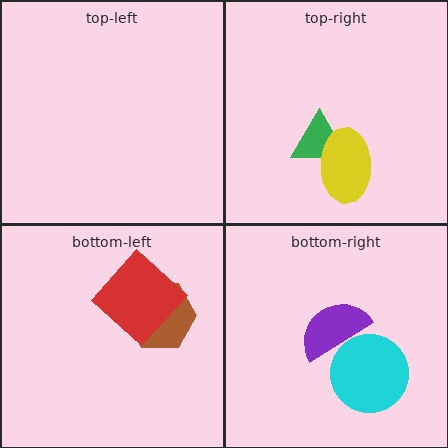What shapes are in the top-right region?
The green triangle, the yellow ellipse.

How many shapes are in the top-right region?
2.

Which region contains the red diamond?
The bottom-left region.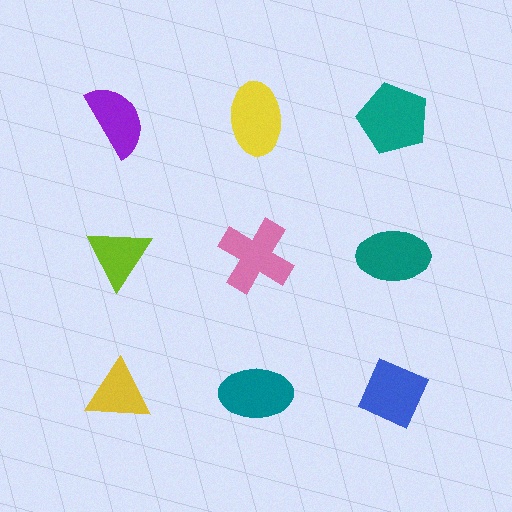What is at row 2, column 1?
A lime triangle.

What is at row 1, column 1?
A purple semicircle.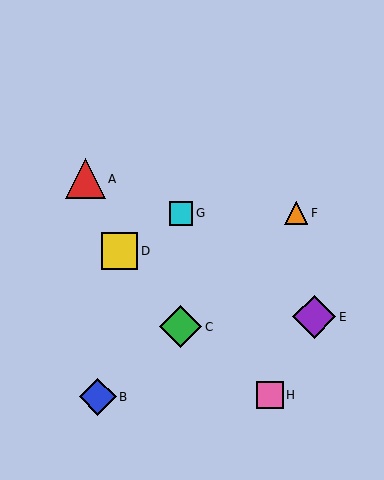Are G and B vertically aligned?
No, G is at x≈181 and B is at x≈98.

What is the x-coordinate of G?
Object G is at x≈181.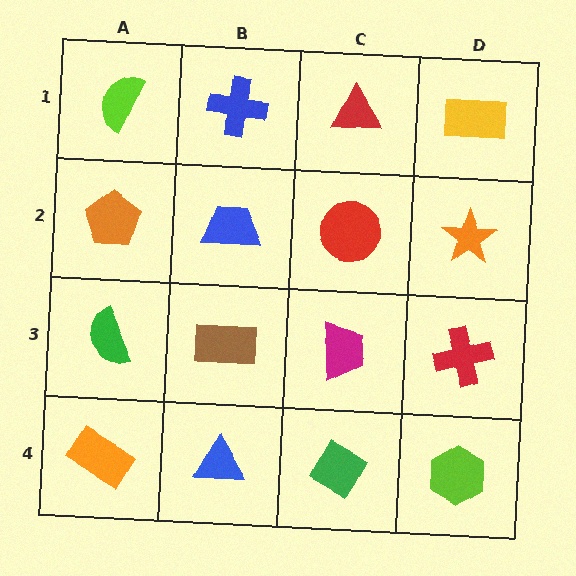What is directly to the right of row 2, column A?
A blue trapezoid.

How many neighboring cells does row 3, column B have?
4.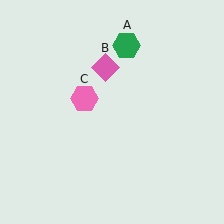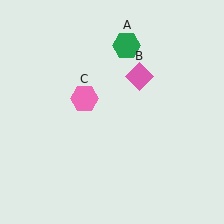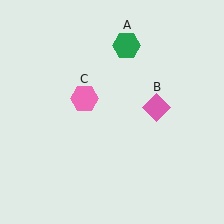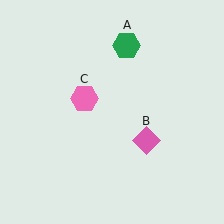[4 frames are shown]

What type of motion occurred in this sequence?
The pink diamond (object B) rotated clockwise around the center of the scene.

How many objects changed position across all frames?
1 object changed position: pink diamond (object B).